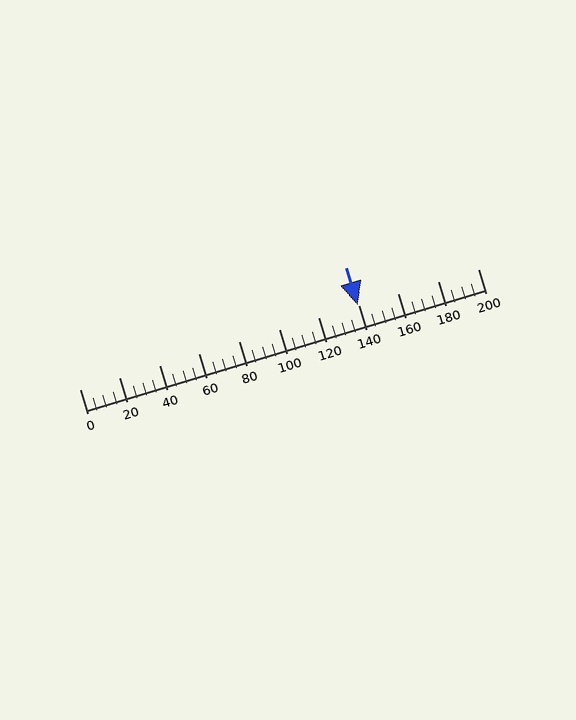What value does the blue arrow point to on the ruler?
The blue arrow points to approximately 140.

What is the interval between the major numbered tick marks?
The major tick marks are spaced 20 units apart.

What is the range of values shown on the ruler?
The ruler shows values from 0 to 200.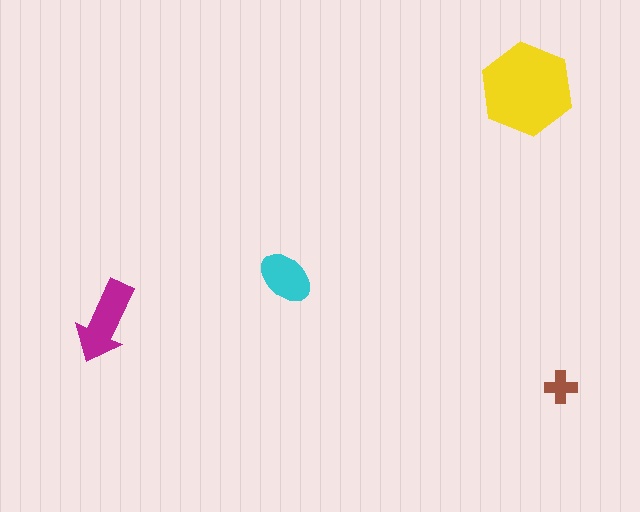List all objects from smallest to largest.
The brown cross, the cyan ellipse, the magenta arrow, the yellow hexagon.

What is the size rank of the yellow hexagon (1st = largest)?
1st.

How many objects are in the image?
There are 4 objects in the image.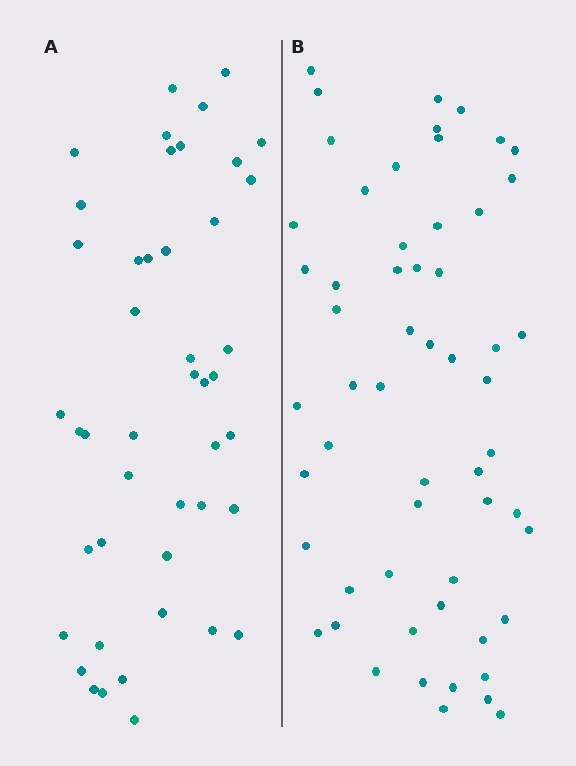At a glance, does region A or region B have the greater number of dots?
Region B (the right region) has more dots.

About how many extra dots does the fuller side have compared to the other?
Region B has roughly 12 or so more dots than region A.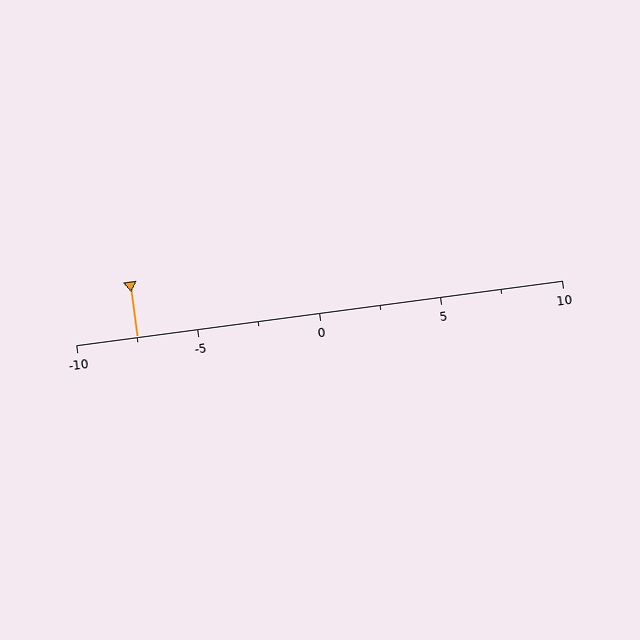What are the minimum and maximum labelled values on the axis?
The axis runs from -10 to 10.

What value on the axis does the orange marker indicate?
The marker indicates approximately -7.5.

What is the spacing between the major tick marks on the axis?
The major ticks are spaced 5 apart.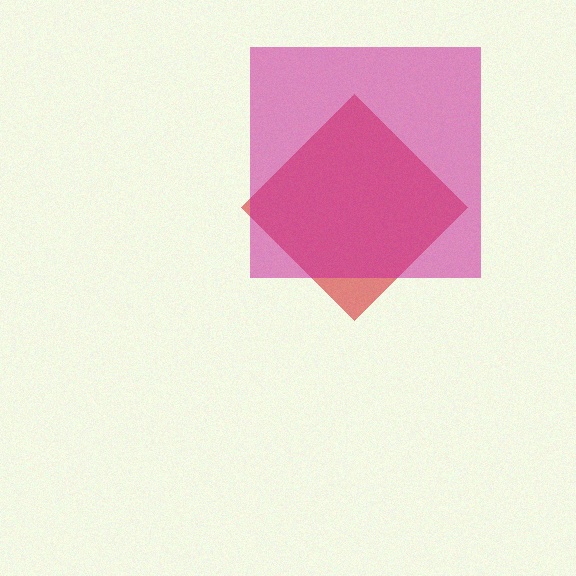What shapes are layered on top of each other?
The layered shapes are: a red diamond, a magenta square.